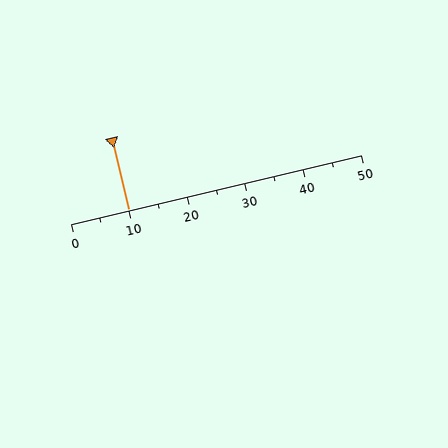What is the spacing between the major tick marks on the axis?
The major ticks are spaced 10 apart.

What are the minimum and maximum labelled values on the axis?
The axis runs from 0 to 50.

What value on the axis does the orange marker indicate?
The marker indicates approximately 10.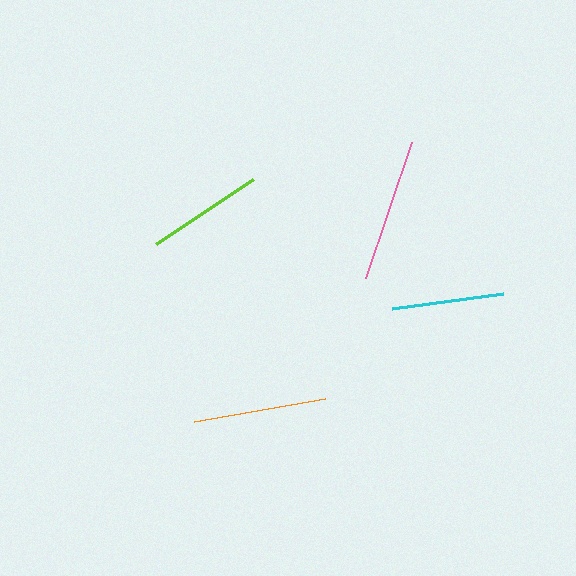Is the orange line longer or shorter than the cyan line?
The orange line is longer than the cyan line.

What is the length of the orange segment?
The orange segment is approximately 133 pixels long.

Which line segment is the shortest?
The cyan line is the shortest at approximately 112 pixels.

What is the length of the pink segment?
The pink segment is approximately 144 pixels long.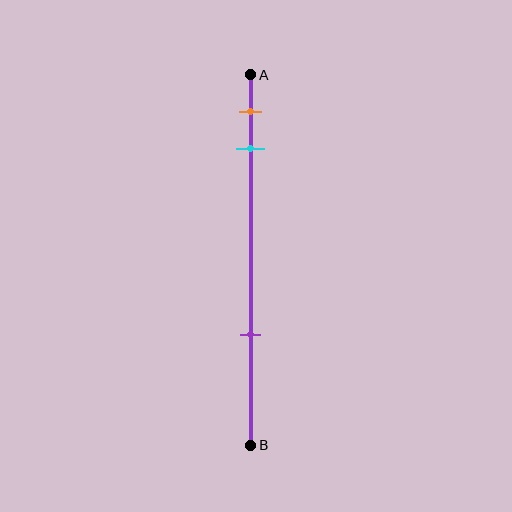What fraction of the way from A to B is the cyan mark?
The cyan mark is approximately 20% (0.2) of the way from A to B.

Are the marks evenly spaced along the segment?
No, the marks are not evenly spaced.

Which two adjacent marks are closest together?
The orange and cyan marks are the closest adjacent pair.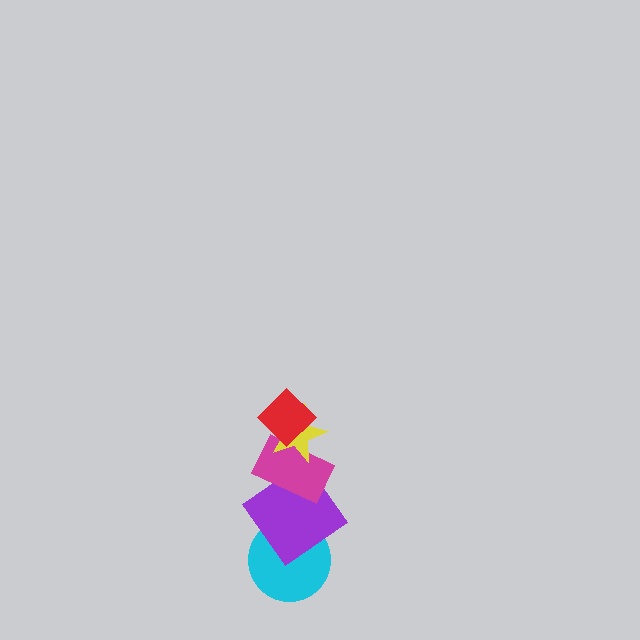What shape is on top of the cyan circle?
The purple diamond is on top of the cyan circle.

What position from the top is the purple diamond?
The purple diamond is 4th from the top.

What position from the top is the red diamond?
The red diamond is 1st from the top.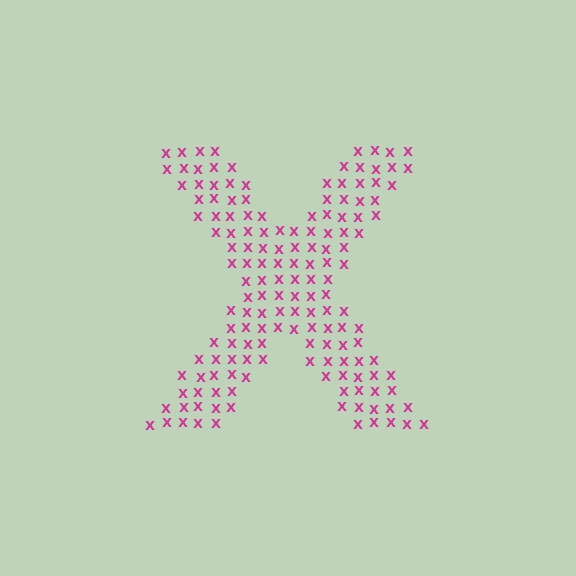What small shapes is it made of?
It is made of small letter X's.